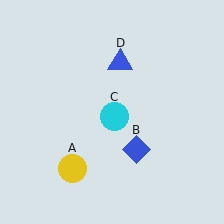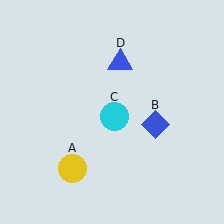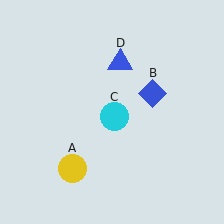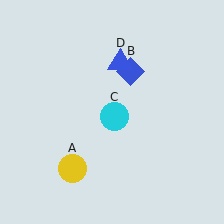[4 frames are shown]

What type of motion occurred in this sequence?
The blue diamond (object B) rotated counterclockwise around the center of the scene.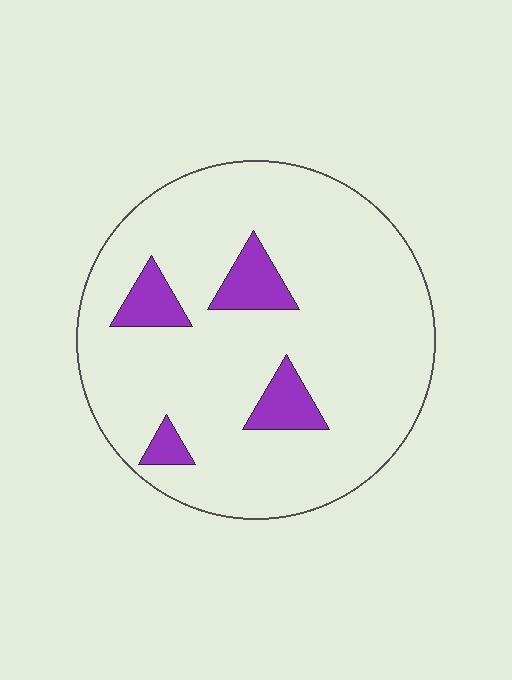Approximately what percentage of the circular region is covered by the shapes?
Approximately 10%.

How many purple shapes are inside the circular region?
4.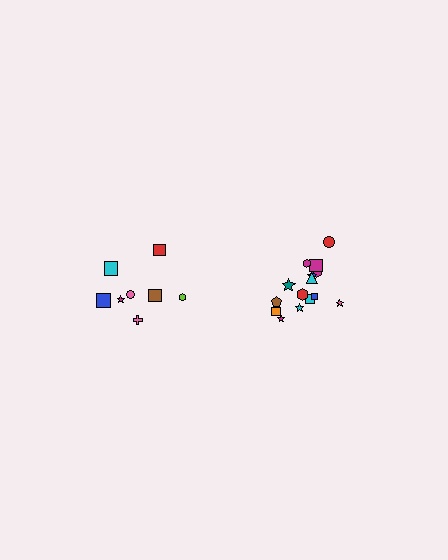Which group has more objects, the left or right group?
The right group.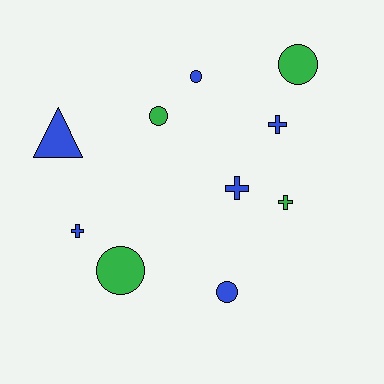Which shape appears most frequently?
Circle, with 5 objects.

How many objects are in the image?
There are 10 objects.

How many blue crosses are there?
There are 3 blue crosses.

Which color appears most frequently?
Blue, with 6 objects.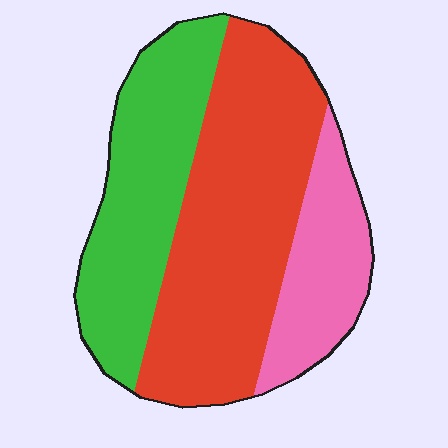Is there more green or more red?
Red.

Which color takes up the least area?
Pink, at roughly 20%.